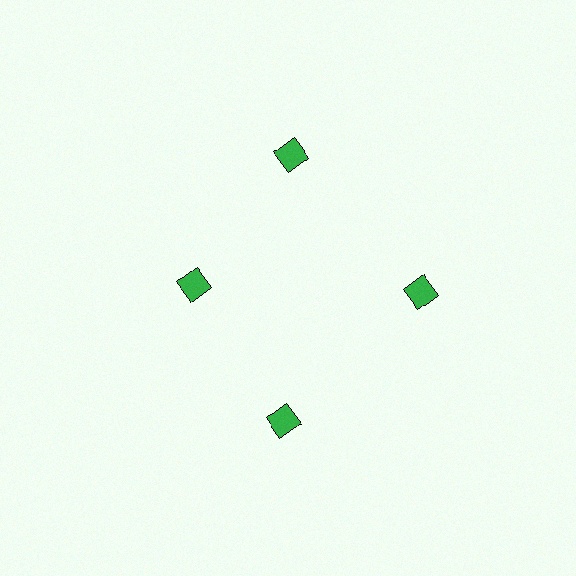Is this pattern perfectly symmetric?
No. The 4 green diamonds are arranged in a ring, but one element near the 9 o'clock position is pulled inward toward the center, breaking the 4-fold rotational symmetry.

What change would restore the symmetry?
The symmetry would be restored by moving it outward, back onto the ring so that all 4 diamonds sit at equal angles and equal distance from the center.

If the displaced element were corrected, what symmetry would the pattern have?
It would have 4-fold rotational symmetry — the pattern would map onto itself every 90 degrees.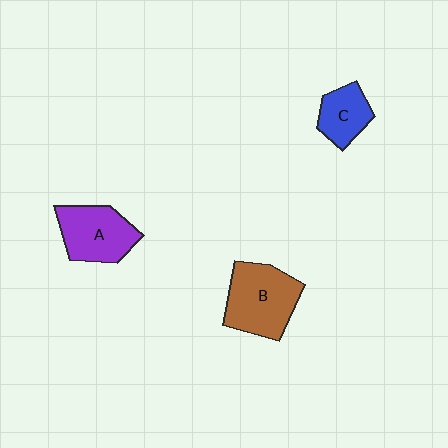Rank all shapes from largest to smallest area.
From largest to smallest: B (brown), A (purple), C (blue).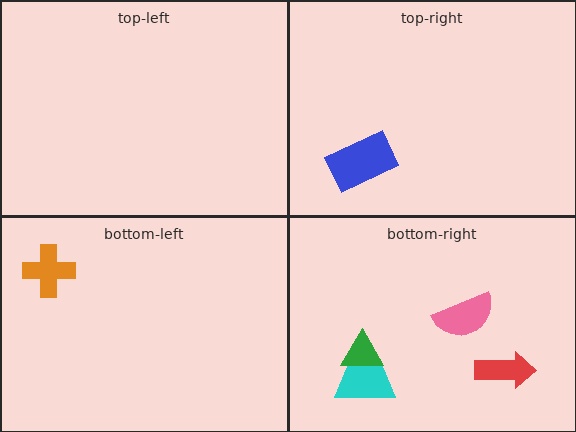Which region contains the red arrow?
The bottom-right region.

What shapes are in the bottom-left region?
The orange cross.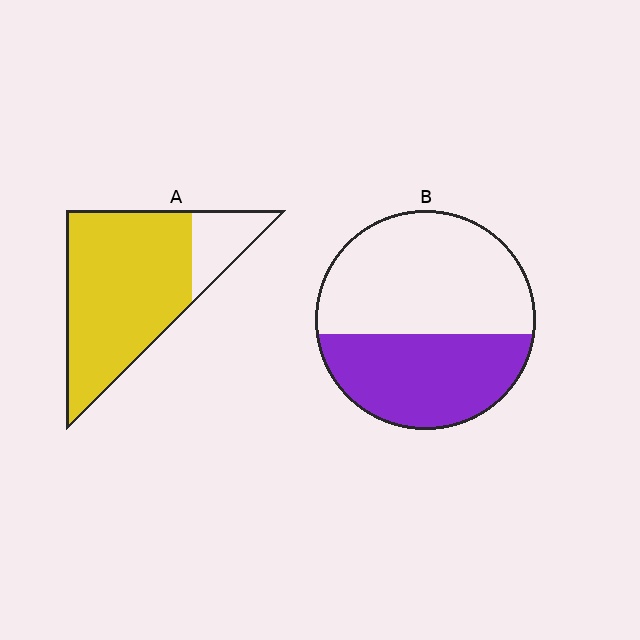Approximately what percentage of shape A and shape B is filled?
A is approximately 80% and B is approximately 40%.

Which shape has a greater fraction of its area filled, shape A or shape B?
Shape A.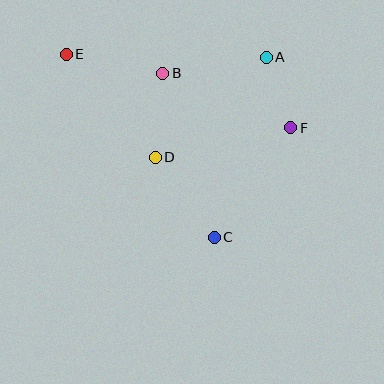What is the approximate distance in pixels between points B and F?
The distance between B and F is approximately 139 pixels.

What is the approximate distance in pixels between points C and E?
The distance between C and E is approximately 235 pixels.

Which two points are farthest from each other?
Points E and F are farthest from each other.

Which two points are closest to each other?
Points A and F are closest to each other.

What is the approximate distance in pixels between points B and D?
The distance between B and D is approximately 85 pixels.